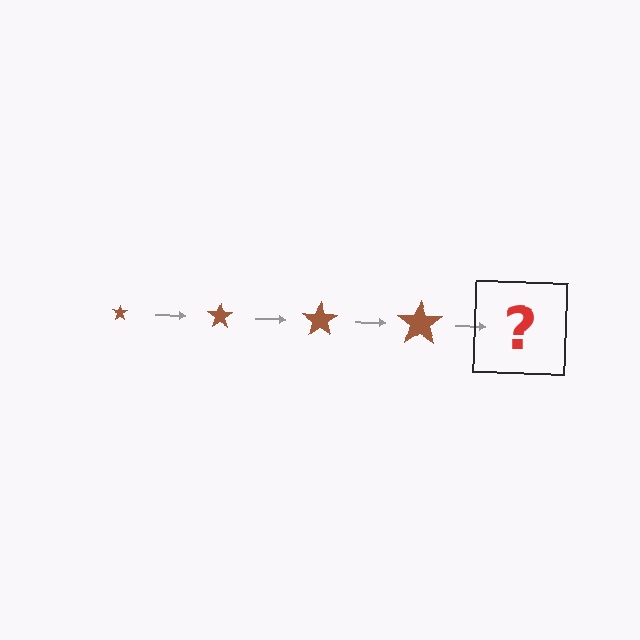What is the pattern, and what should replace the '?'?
The pattern is that the star gets progressively larger each step. The '?' should be a brown star, larger than the previous one.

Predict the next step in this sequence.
The next step is a brown star, larger than the previous one.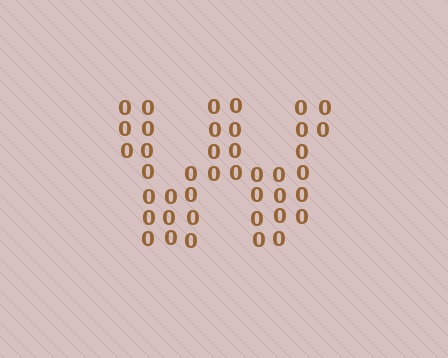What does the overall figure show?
The overall figure shows the letter W.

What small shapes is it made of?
It is made of small digit 0's.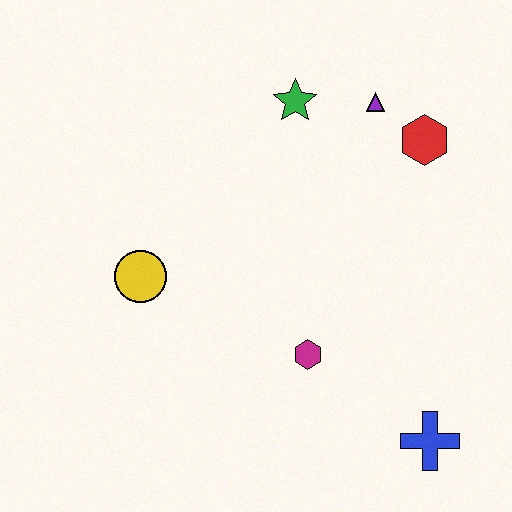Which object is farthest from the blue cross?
The green star is farthest from the blue cross.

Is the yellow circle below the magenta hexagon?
No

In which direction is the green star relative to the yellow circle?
The green star is above the yellow circle.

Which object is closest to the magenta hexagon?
The blue cross is closest to the magenta hexagon.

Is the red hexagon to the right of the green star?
Yes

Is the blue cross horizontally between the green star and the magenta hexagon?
No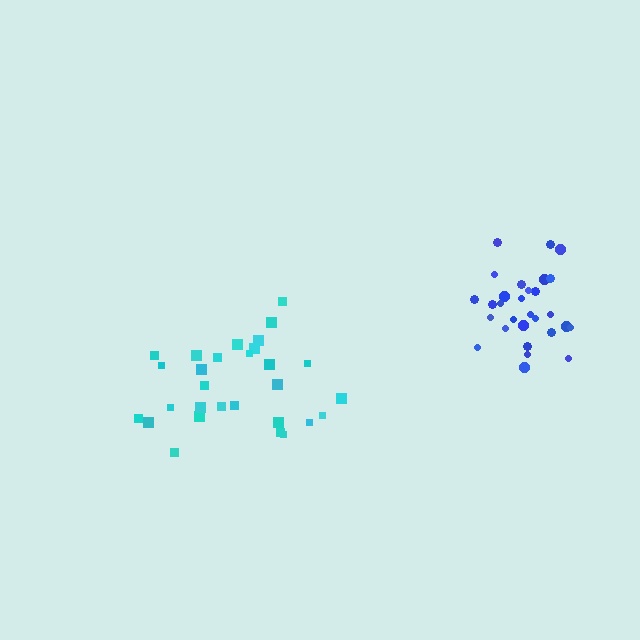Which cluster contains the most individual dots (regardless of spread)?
Blue (30).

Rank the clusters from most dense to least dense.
blue, cyan.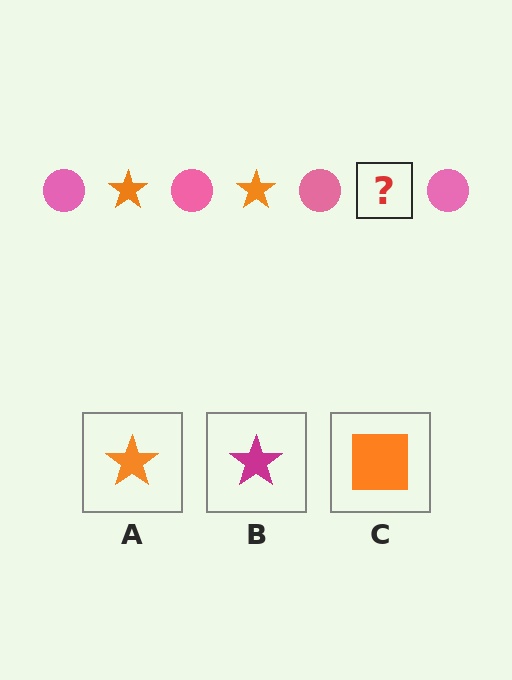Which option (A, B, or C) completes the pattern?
A.